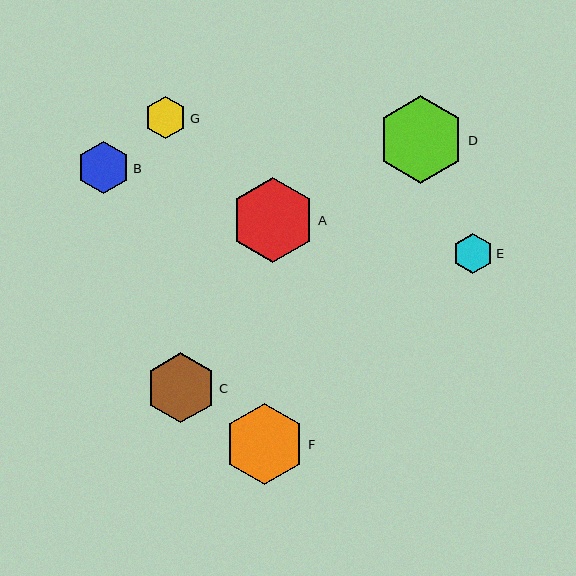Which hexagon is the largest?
Hexagon D is the largest with a size of approximately 88 pixels.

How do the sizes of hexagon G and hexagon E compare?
Hexagon G and hexagon E are approximately the same size.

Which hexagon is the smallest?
Hexagon E is the smallest with a size of approximately 40 pixels.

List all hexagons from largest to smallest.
From largest to smallest: D, A, F, C, B, G, E.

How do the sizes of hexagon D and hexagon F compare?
Hexagon D and hexagon F are approximately the same size.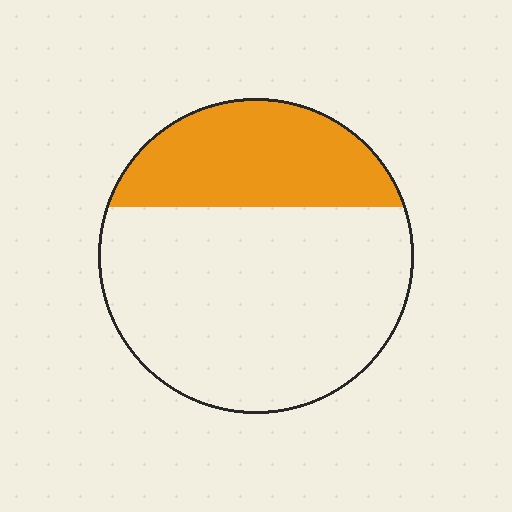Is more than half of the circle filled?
No.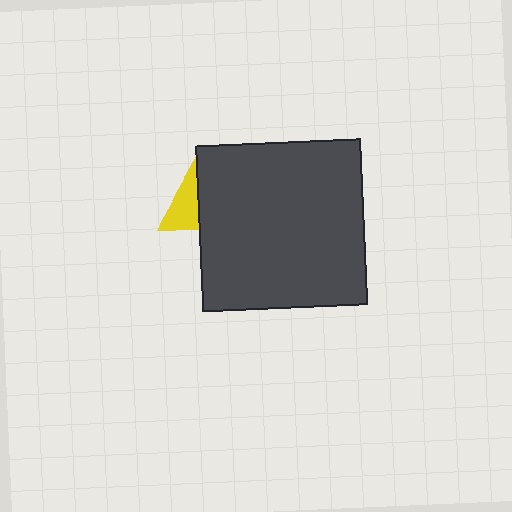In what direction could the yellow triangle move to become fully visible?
The yellow triangle could move left. That would shift it out from behind the dark gray square entirely.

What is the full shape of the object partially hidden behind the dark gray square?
The partially hidden object is a yellow triangle.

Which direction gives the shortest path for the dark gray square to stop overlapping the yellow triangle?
Moving right gives the shortest separation.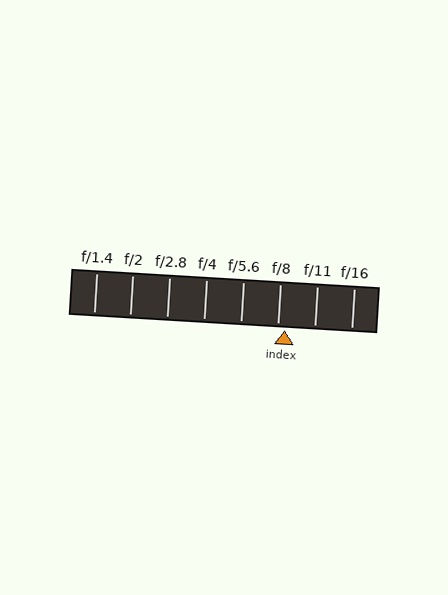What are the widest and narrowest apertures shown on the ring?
The widest aperture shown is f/1.4 and the narrowest is f/16.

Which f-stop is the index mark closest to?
The index mark is closest to f/8.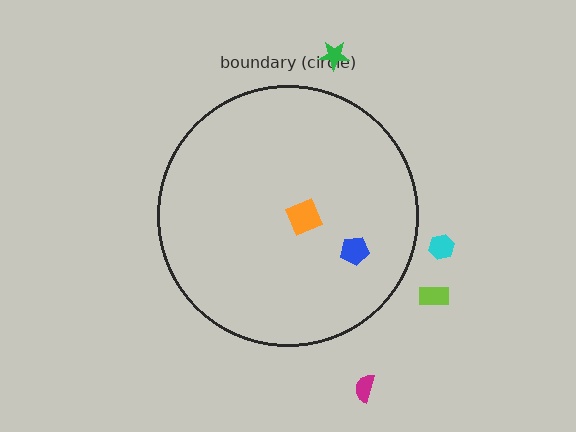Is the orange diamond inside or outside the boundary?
Inside.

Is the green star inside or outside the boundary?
Outside.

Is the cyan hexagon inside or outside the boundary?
Outside.